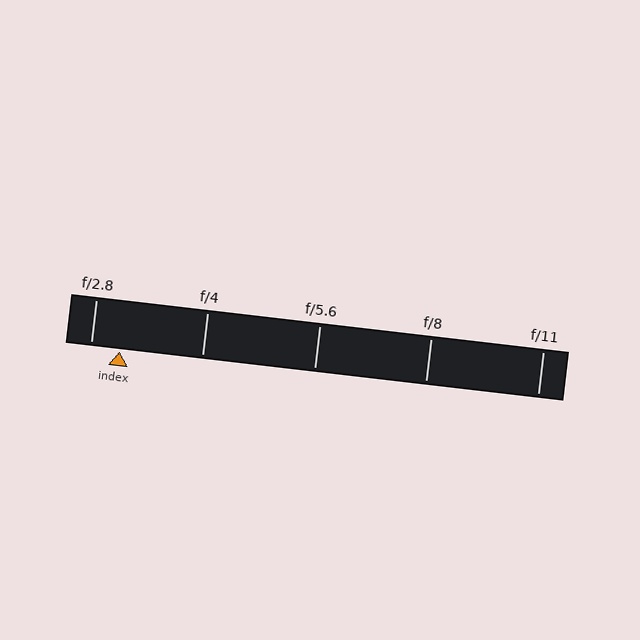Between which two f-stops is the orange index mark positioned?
The index mark is between f/2.8 and f/4.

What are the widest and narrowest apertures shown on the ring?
The widest aperture shown is f/2.8 and the narrowest is f/11.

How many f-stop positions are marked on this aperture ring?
There are 5 f-stop positions marked.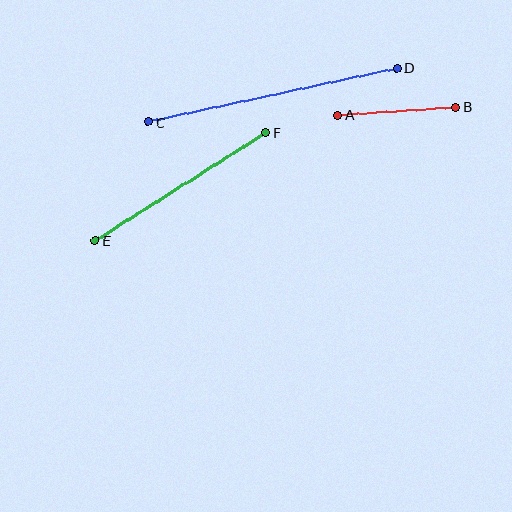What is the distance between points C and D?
The distance is approximately 254 pixels.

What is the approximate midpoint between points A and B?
The midpoint is at approximately (397, 111) pixels.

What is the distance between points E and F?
The distance is approximately 202 pixels.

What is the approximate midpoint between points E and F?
The midpoint is at approximately (181, 187) pixels.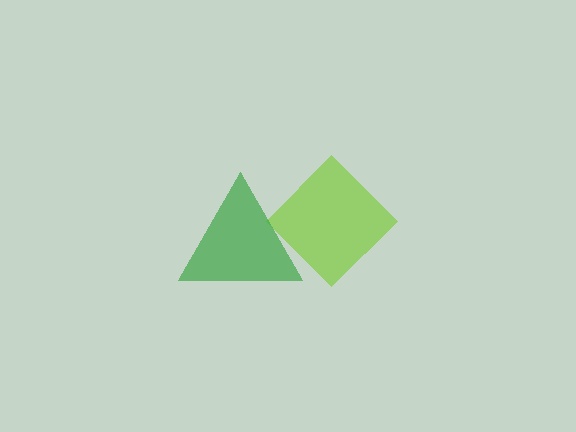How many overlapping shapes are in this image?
There are 2 overlapping shapes in the image.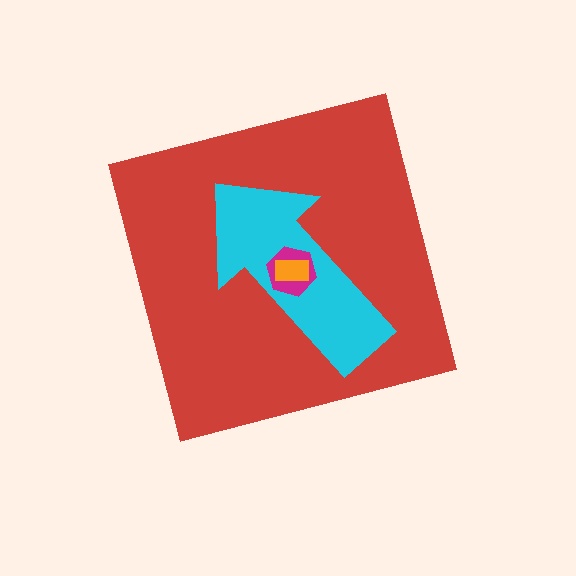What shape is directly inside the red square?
The cyan arrow.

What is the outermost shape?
The red square.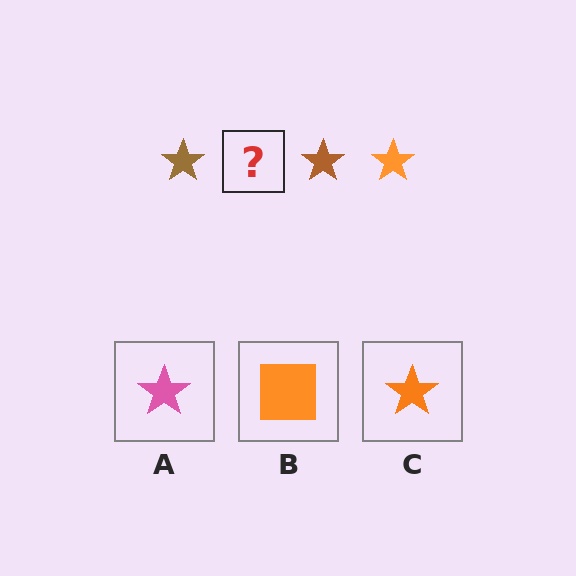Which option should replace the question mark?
Option C.